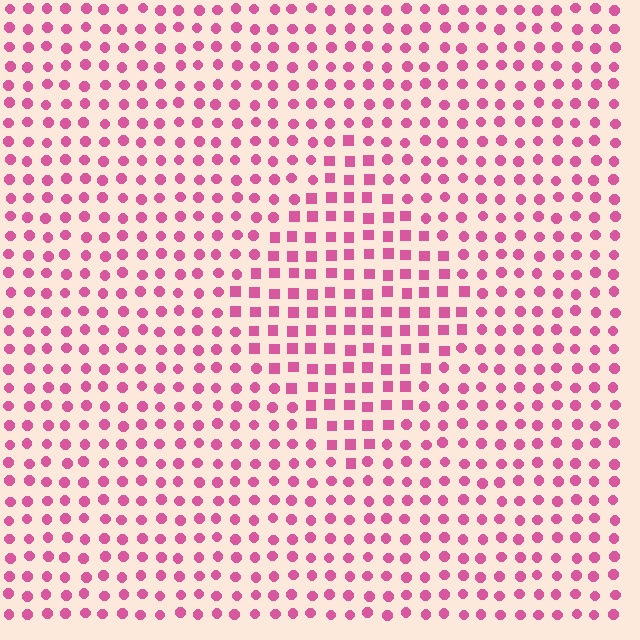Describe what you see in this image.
The image is filled with small pink elements arranged in a uniform grid. A diamond-shaped region contains squares, while the surrounding area contains circles. The boundary is defined purely by the change in element shape.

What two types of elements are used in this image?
The image uses squares inside the diamond region and circles outside it.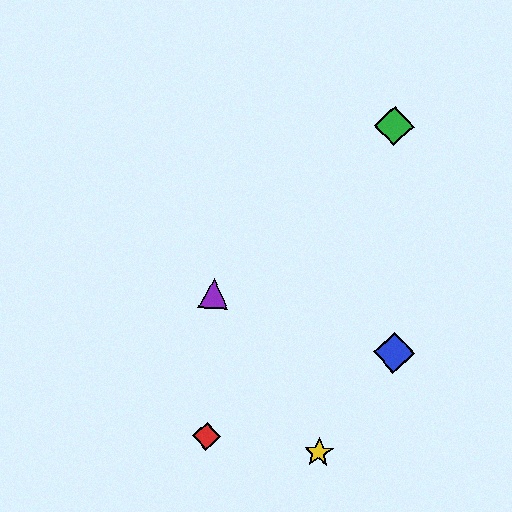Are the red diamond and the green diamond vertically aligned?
No, the red diamond is at x≈206 and the green diamond is at x≈394.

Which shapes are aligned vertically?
The red diamond, the purple triangle are aligned vertically.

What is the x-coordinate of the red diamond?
The red diamond is at x≈206.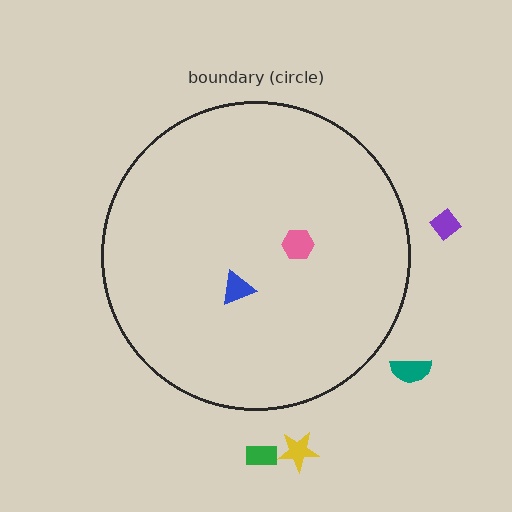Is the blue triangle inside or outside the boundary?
Inside.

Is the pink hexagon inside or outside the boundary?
Inside.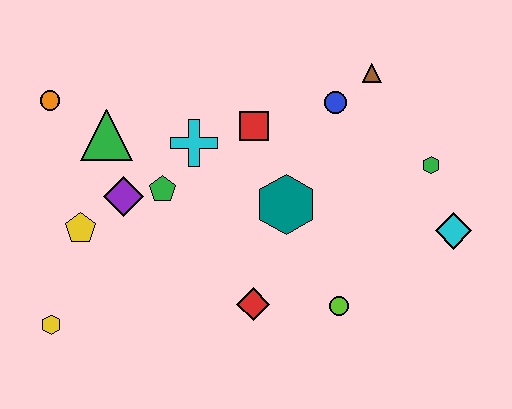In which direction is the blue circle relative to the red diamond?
The blue circle is above the red diamond.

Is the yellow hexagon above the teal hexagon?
No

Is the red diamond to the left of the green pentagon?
No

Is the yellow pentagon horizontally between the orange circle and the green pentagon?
Yes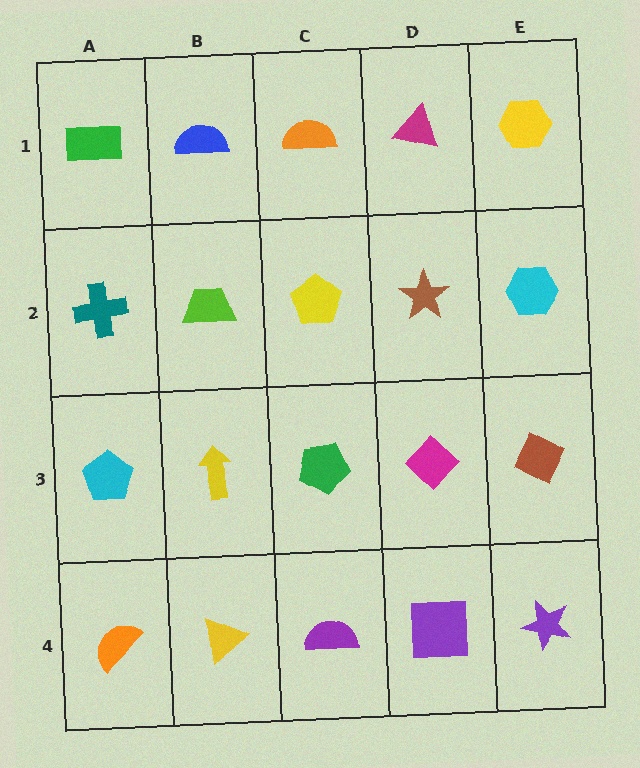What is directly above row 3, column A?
A teal cross.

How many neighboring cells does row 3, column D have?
4.